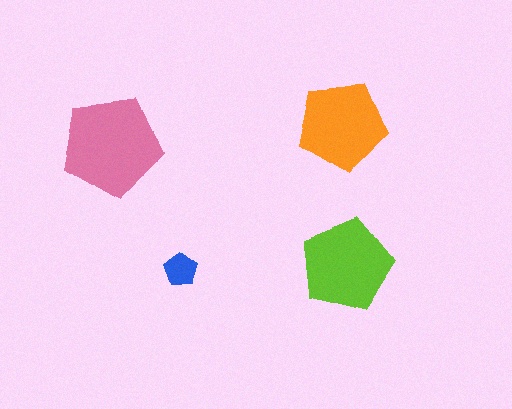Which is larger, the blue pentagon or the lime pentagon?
The lime one.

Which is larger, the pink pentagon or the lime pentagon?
The pink one.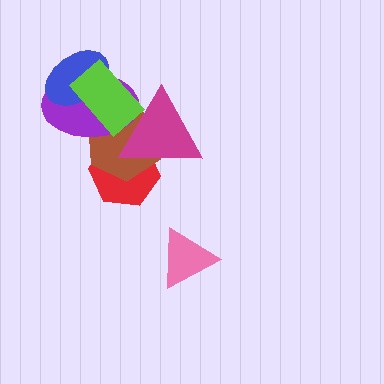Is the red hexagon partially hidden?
Yes, it is partially covered by another shape.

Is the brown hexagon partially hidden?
Yes, it is partially covered by another shape.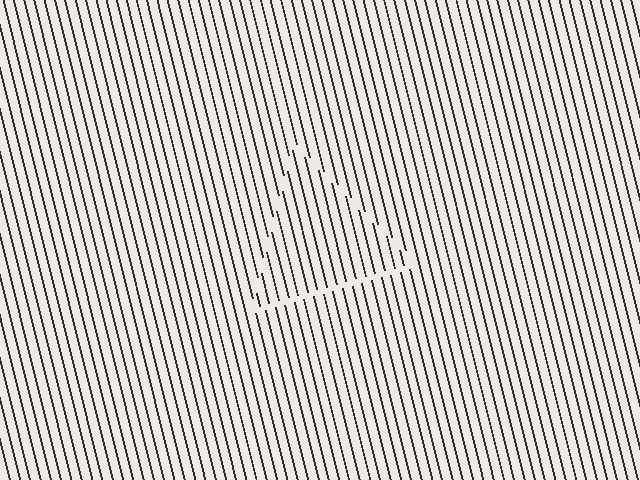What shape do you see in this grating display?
An illusory triangle. The interior of the shape contains the same grating, shifted by half a period — the contour is defined by the phase discontinuity where line-ends from the inner and outer gratings abut.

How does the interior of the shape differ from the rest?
The interior of the shape contains the same grating, shifted by half a period — the contour is defined by the phase discontinuity where line-ends from the inner and outer gratings abut.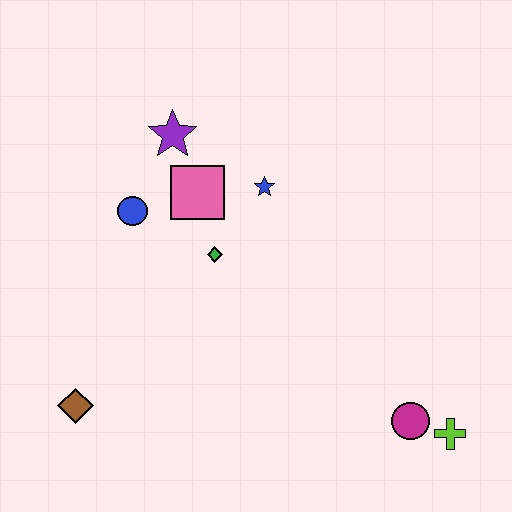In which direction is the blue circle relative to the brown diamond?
The blue circle is above the brown diamond.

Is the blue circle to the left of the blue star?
Yes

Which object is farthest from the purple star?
The lime cross is farthest from the purple star.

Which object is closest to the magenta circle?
The lime cross is closest to the magenta circle.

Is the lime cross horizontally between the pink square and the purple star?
No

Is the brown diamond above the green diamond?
No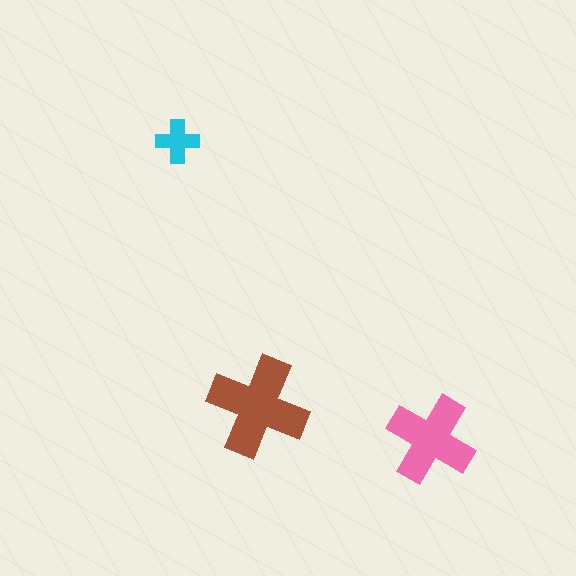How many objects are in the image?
There are 3 objects in the image.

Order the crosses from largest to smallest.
the brown one, the pink one, the cyan one.